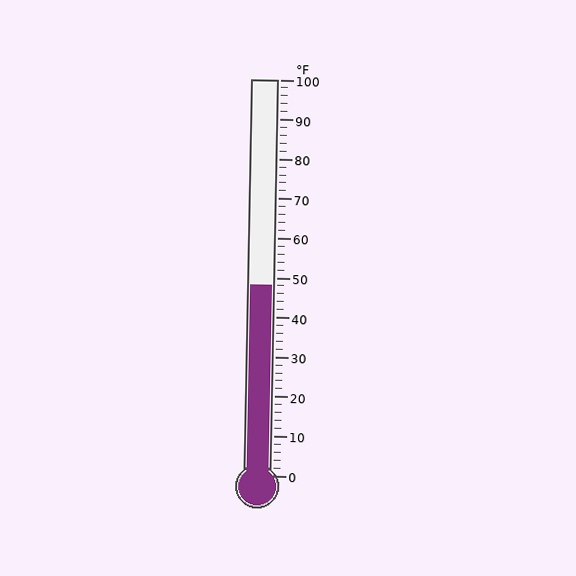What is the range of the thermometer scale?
The thermometer scale ranges from 0°F to 100°F.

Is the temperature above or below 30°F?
The temperature is above 30°F.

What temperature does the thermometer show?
The thermometer shows approximately 48°F.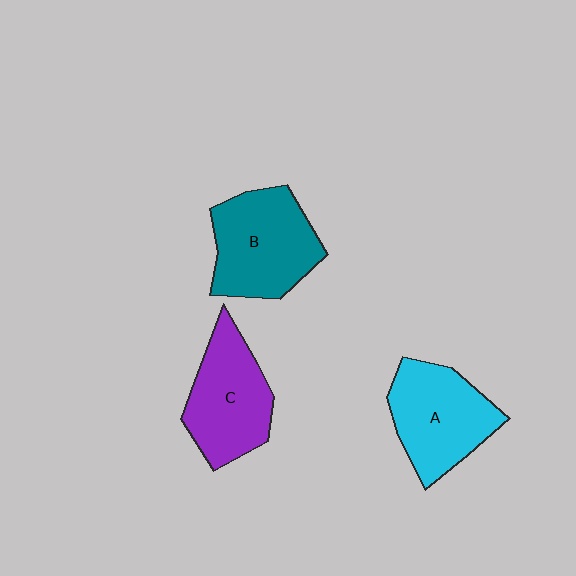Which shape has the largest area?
Shape B (teal).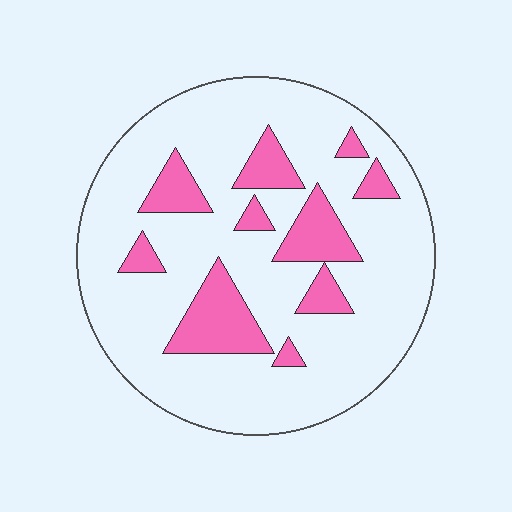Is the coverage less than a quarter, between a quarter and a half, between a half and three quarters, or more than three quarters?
Less than a quarter.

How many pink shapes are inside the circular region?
10.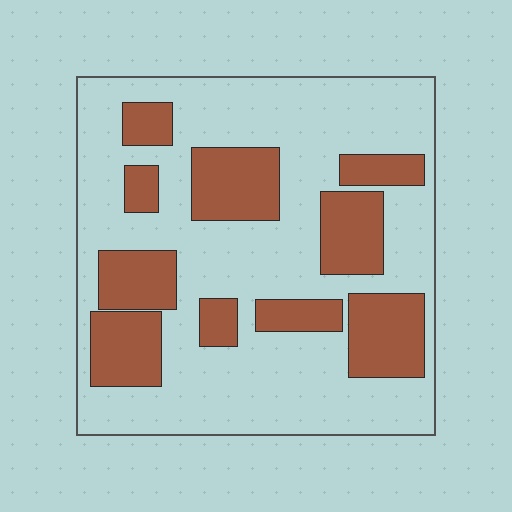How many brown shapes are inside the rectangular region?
10.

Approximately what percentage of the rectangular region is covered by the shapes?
Approximately 30%.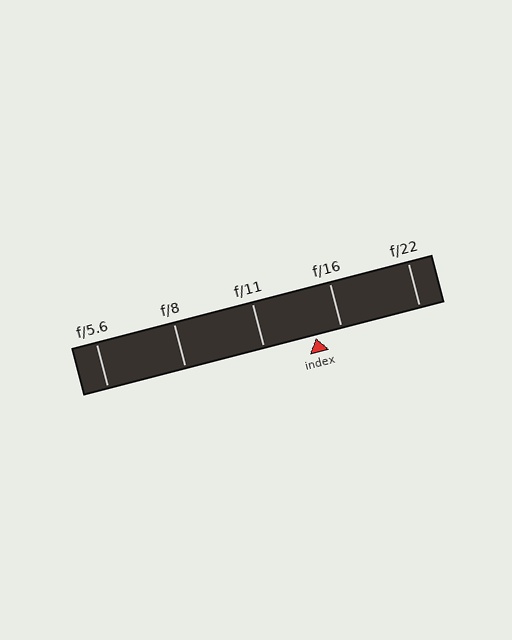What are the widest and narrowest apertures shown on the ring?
The widest aperture shown is f/5.6 and the narrowest is f/22.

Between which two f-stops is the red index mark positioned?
The index mark is between f/11 and f/16.